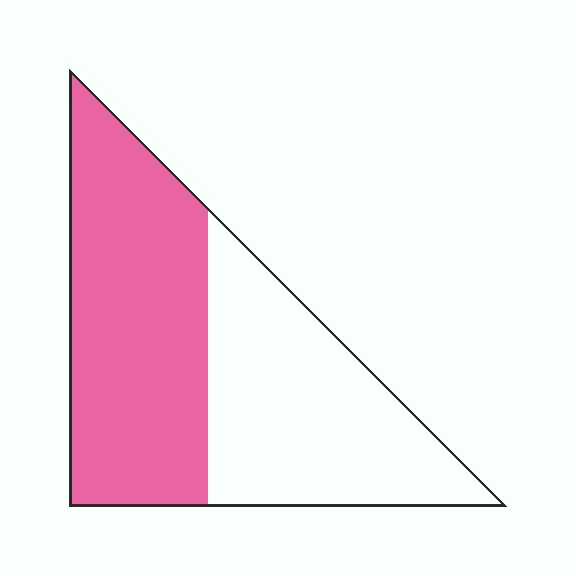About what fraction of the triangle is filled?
About one half (1/2).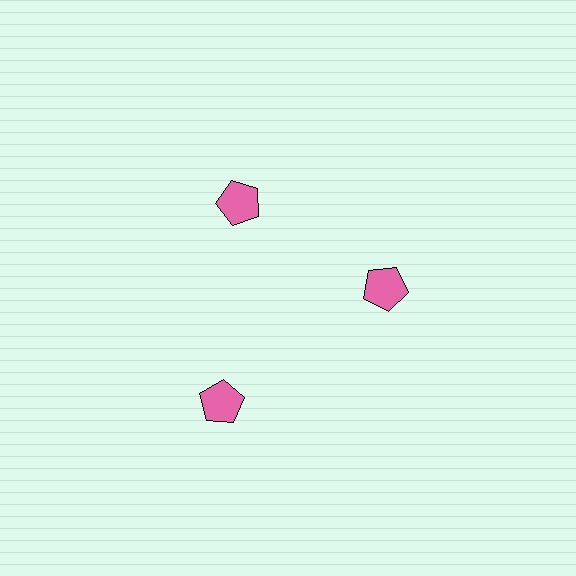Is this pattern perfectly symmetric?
No. The 3 pink pentagons are arranged in a ring, but one element near the 7 o'clock position is pushed outward from the center, breaking the 3-fold rotational symmetry.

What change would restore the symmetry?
The symmetry would be restored by moving it inward, back onto the ring so that all 3 pentagons sit at equal angles and equal distance from the center.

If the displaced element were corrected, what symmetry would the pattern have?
It would have 3-fold rotational symmetry — the pattern would map onto itself every 120 degrees.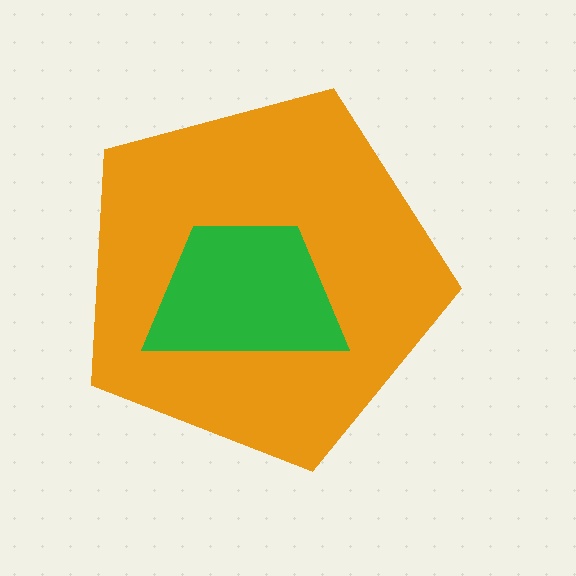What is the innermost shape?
The green trapezoid.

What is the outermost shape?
The orange pentagon.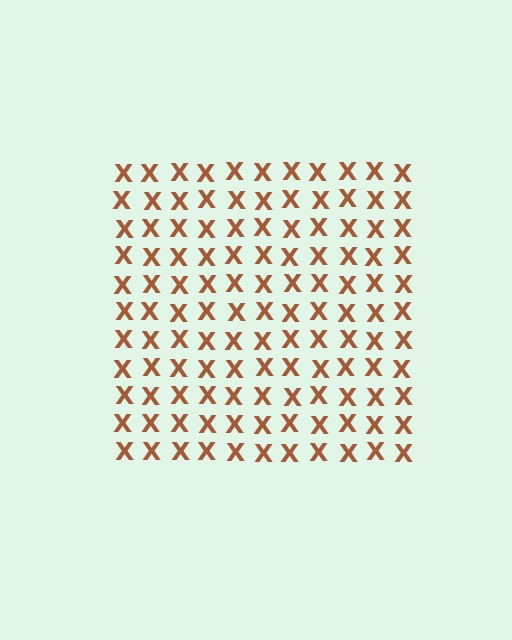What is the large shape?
The large shape is a square.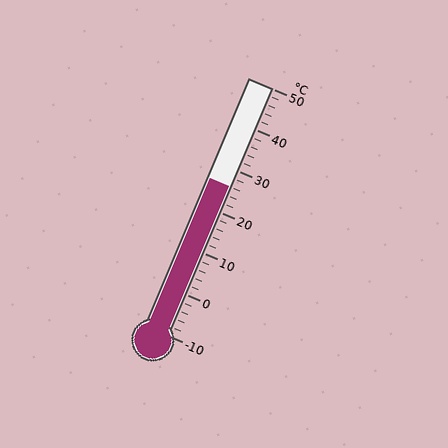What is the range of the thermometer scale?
The thermometer scale ranges from -10°C to 50°C.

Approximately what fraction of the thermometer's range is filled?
The thermometer is filled to approximately 60% of its range.